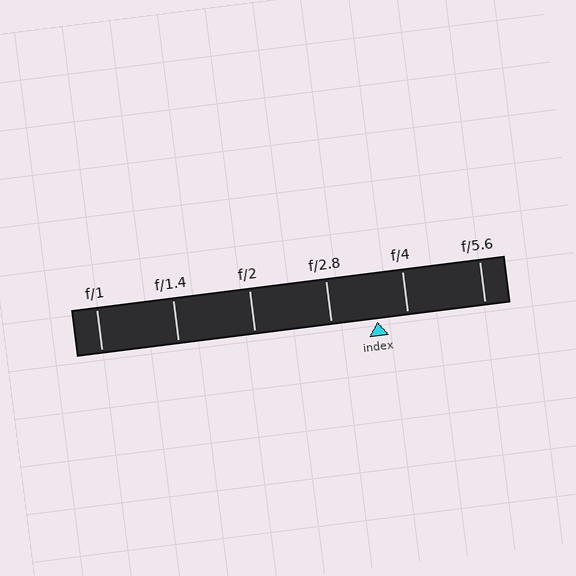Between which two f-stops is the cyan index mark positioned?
The index mark is between f/2.8 and f/4.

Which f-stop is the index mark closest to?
The index mark is closest to f/4.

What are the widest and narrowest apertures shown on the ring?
The widest aperture shown is f/1 and the narrowest is f/5.6.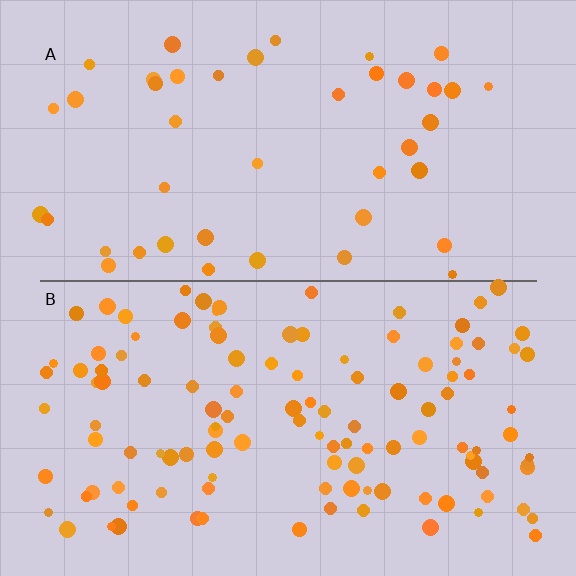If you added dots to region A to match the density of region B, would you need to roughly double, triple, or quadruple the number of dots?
Approximately triple.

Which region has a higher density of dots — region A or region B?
B (the bottom).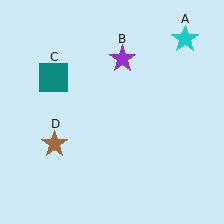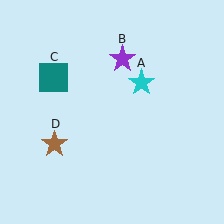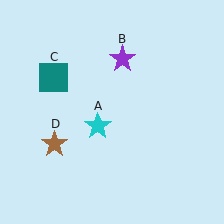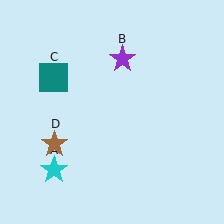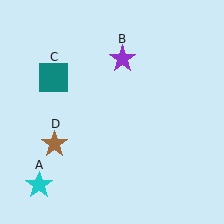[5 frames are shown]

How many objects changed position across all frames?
1 object changed position: cyan star (object A).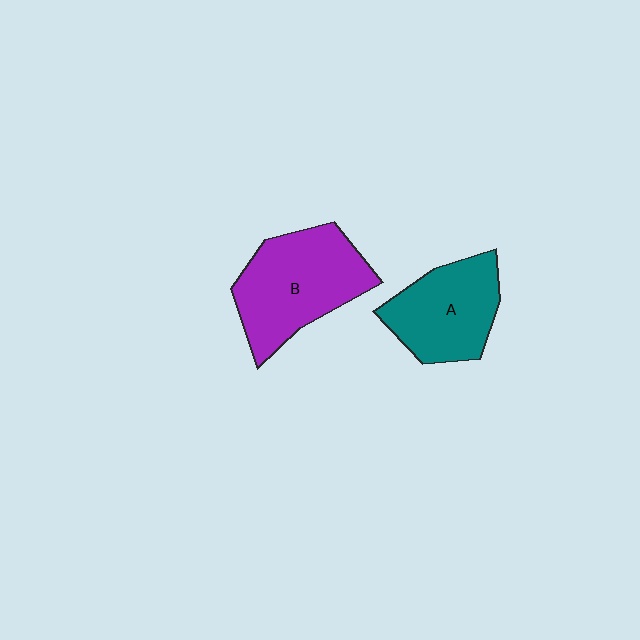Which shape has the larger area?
Shape B (purple).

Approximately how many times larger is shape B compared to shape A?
Approximately 1.3 times.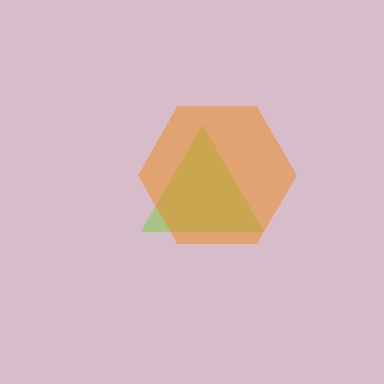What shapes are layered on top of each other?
The layered shapes are: a lime triangle, an orange hexagon.